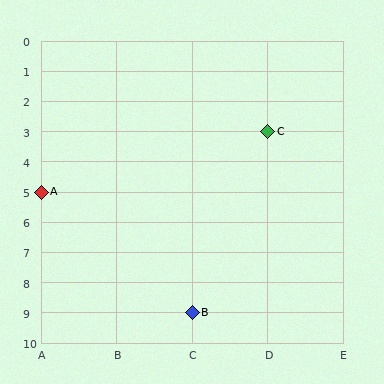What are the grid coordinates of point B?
Point B is at grid coordinates (C, 9).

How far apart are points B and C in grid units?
Points B and C are 1 column and 6 rows apart (about 6.1 grid units diagonally).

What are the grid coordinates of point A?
Point A is at grid coordinates (A, 5).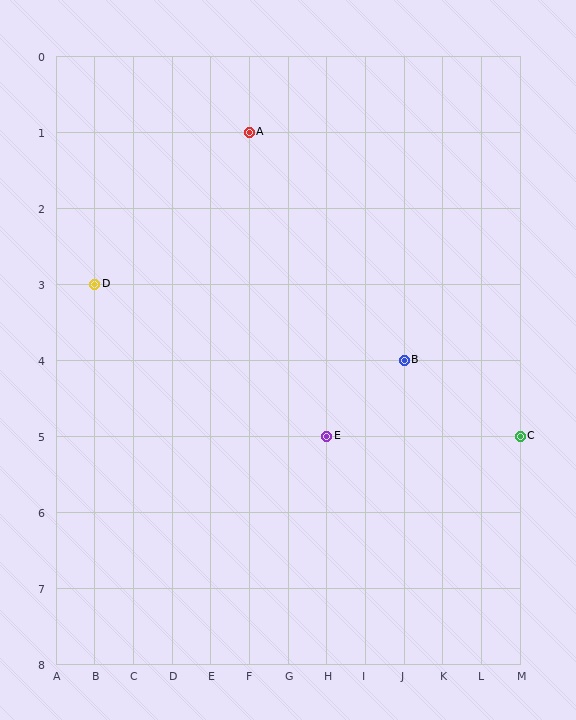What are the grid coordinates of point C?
Point C is at grid coordinates (M, 5).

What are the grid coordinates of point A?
Point A is at grid coordinates (F, 1).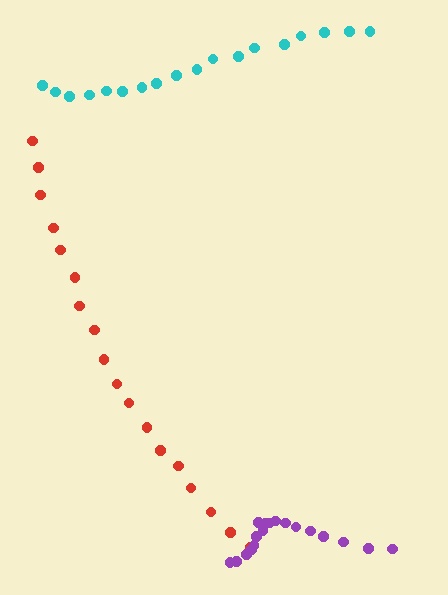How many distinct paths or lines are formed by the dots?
There are 3 distinct paths.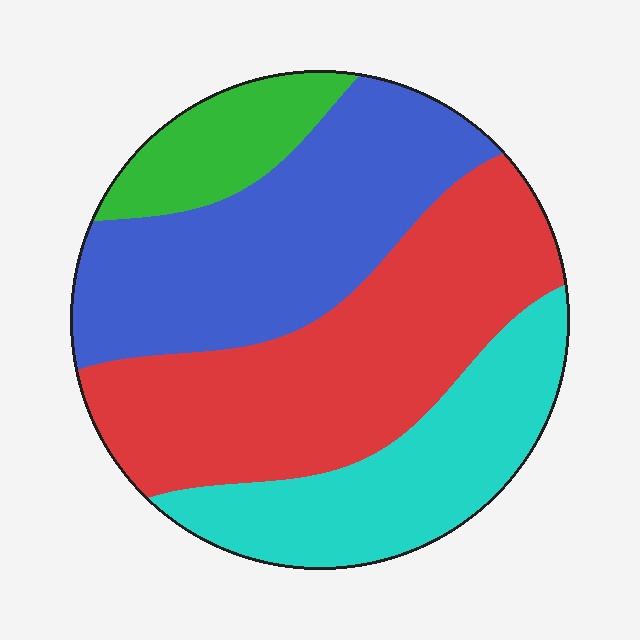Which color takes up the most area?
Red, at roughly 35%.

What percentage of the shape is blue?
Blue takes up about one third (1/3) of the shape.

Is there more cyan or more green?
Cyan.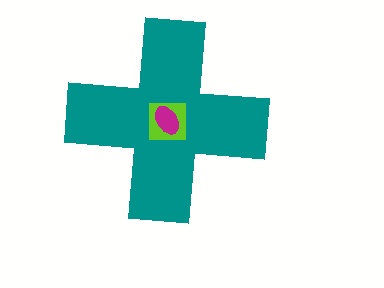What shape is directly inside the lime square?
The magenta ellipse.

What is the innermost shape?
The magenta ellipse.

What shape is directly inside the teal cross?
The lime square.